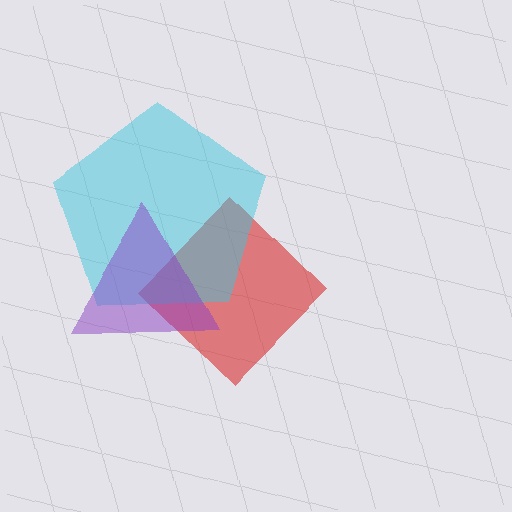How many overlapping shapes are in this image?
There are 3 overlapping shapes in the image.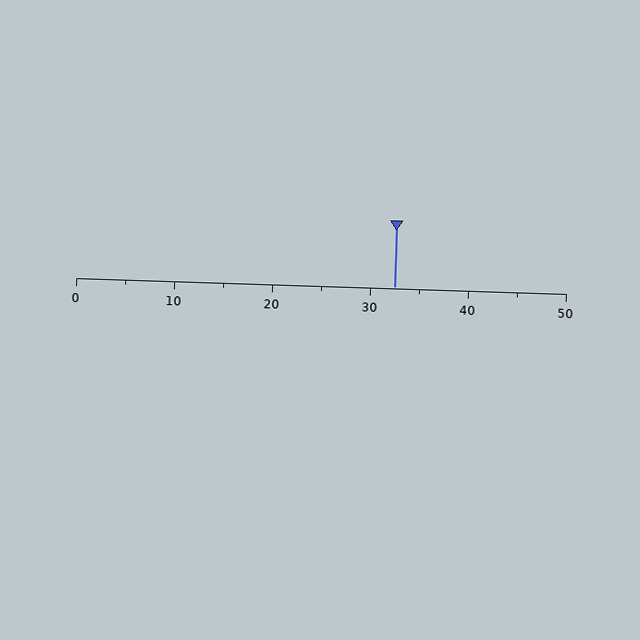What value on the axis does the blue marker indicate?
The marker indicates approximately 32.5.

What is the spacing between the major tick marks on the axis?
The major ticks are spaced 10 apart.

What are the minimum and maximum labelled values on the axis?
The axis runs from 0 to 50.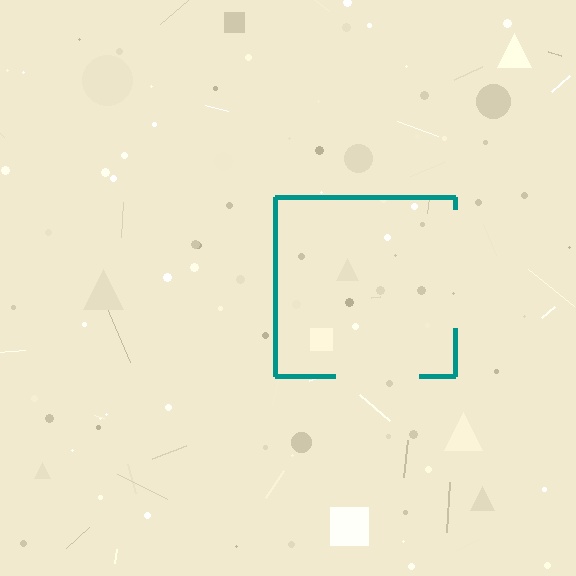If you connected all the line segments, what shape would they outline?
They would outline a square.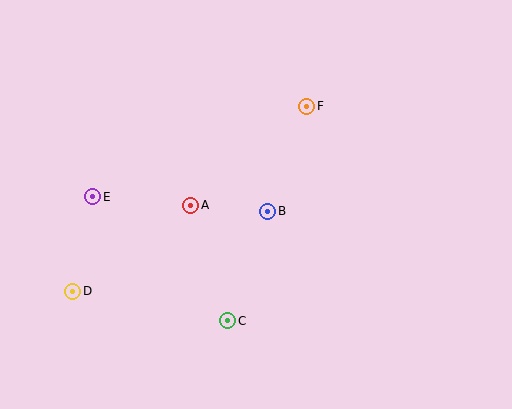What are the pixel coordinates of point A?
Point A is at (191, 205).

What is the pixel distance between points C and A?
The distance between C and A is 121 pixels.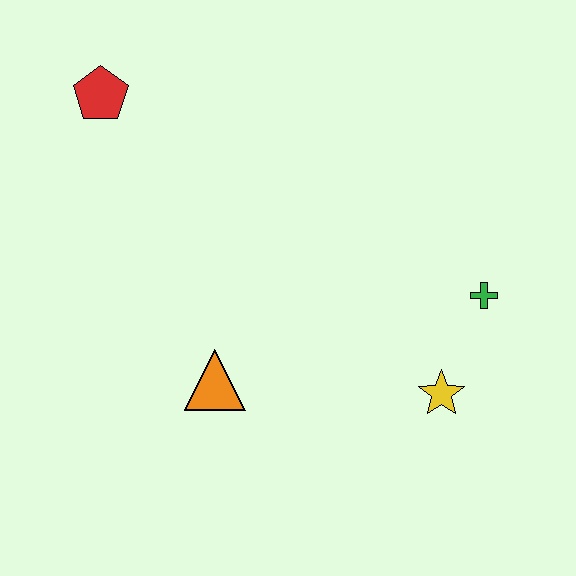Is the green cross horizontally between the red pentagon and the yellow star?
No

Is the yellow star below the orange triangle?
Yes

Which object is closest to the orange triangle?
The yellow star is closest to the orange triangle.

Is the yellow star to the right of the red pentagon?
Yes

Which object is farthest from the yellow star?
The red pentagon is farthest from the yellow star.